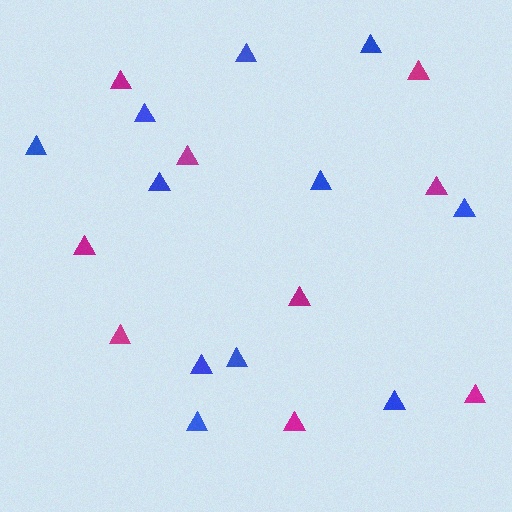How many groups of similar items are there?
There are 2 groups: one group of blue triangles (11) and one group of magenta triangles (9).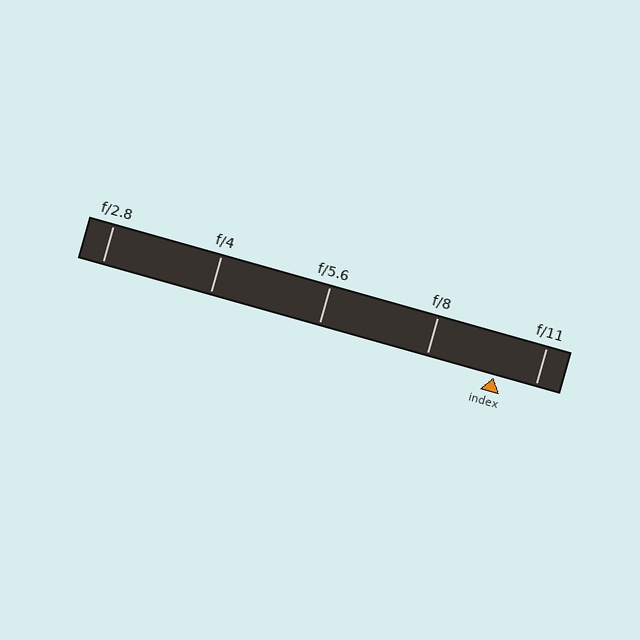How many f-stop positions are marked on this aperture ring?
There are 5 f-stop positions marked.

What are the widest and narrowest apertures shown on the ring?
The widest aperture shown is f/2.8 and the narrowest is f/11.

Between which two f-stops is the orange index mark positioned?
The index mark is between f/8 and f/11.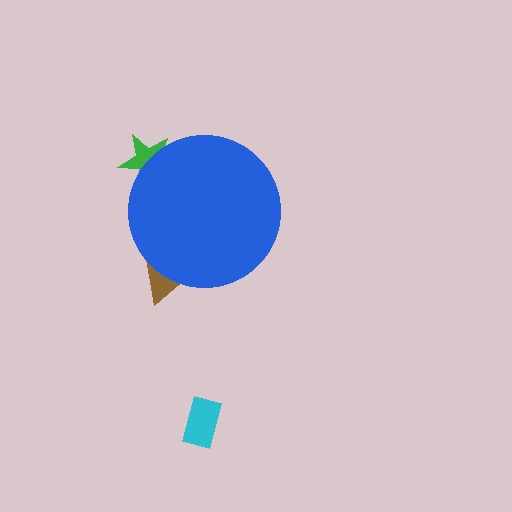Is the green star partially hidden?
Yes, the green star is partially hidden behind the blue circle.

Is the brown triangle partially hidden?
Yes, the brown triangle is partially hidden behind the blue circle.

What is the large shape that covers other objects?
A blue circle.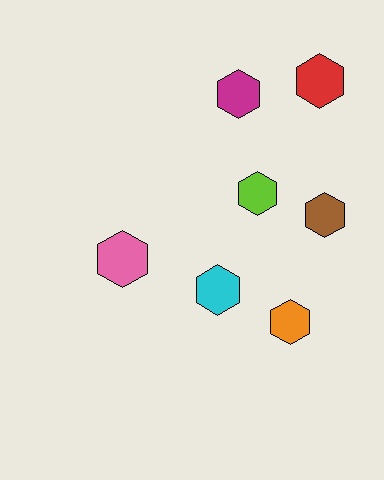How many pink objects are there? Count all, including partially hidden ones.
There is 1 pink object.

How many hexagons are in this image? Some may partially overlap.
There are 7 hexagons.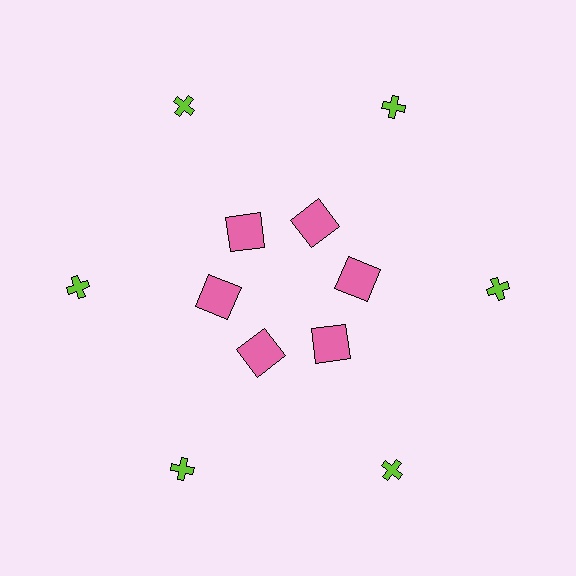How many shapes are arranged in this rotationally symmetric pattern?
There are 12 shapes, arranged in 6 groups of 2.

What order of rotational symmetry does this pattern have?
This pattern has 6-fold rotational symmetry.